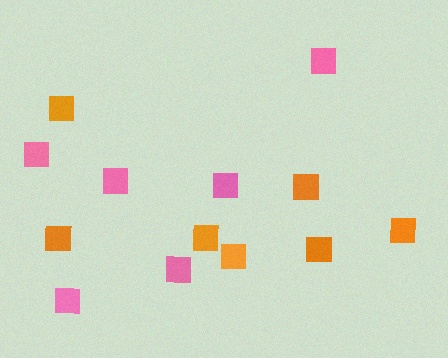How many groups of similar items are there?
There are 2 groups: one group of pink squares (6) and one group of orange squares (7).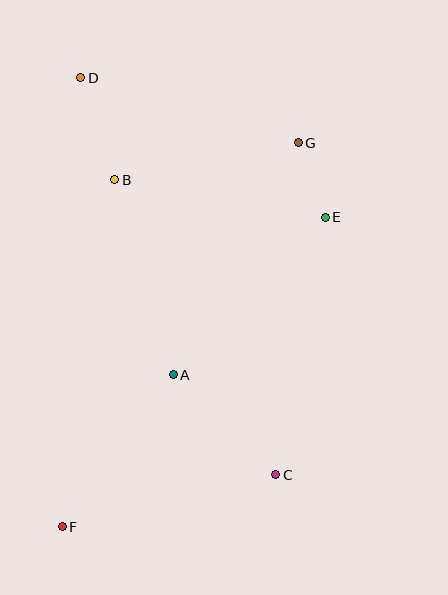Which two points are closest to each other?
Points E and G are closest to each other.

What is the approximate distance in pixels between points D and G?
The distance between D and G is approximately 227 pixels.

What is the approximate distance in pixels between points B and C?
The distance between B and C is approximately 336 pixels.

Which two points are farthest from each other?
Points F and G are farthest from each other.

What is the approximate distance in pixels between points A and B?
The distance between A and B is approximately 204 pixels.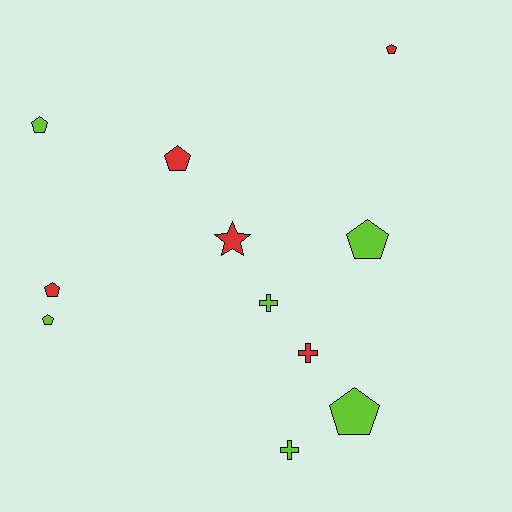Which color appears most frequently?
Lime, with 6 objects.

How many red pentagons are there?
There are 3 red pentagons.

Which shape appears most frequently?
Pentagon, with 7 objects.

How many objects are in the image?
There are 11 objects.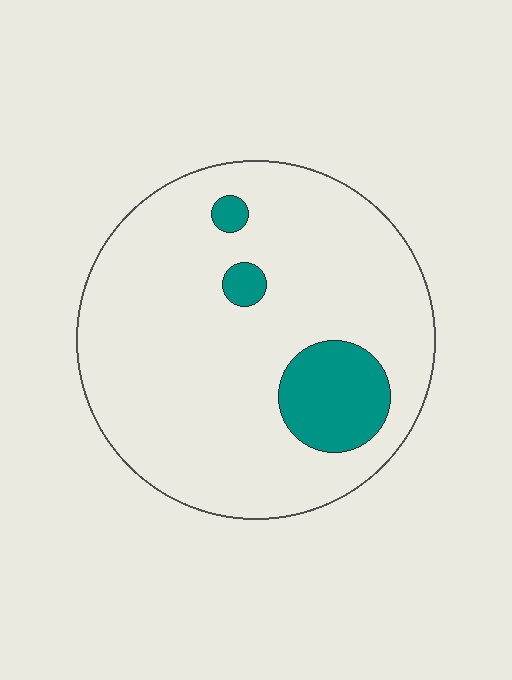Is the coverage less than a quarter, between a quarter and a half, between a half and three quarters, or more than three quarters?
Less than a quarter.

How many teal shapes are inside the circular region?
3.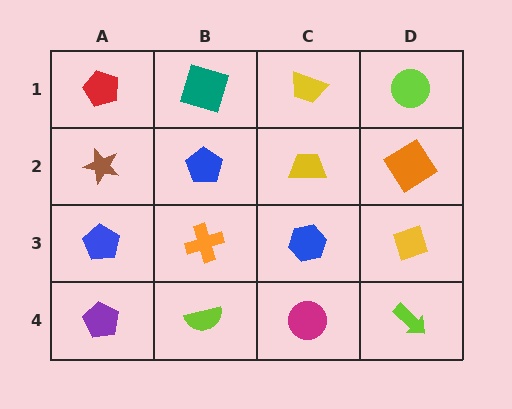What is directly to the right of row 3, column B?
A blue hexagon.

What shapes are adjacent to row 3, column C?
A yellow trapezoid (row 2, column C), a magenta circle (row 4, column C), an orange cross (row 3, column B), a yellow diamond (row 3, column D).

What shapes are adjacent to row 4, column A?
A blue pentagon (row 3, column A), a lime semicircle (row 4, column B).